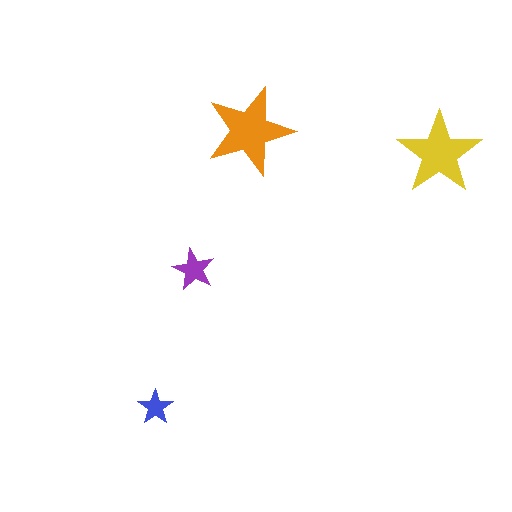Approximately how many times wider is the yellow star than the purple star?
About 2 times wider.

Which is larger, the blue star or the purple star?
The purple one.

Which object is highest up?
The orange star is topmost.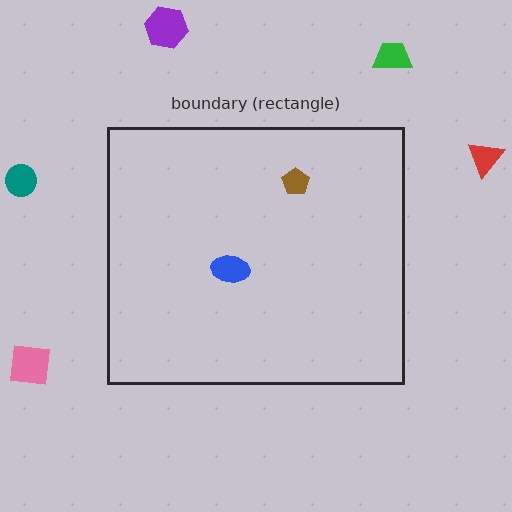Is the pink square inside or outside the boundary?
Outside.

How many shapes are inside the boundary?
2 inside, 5 outside.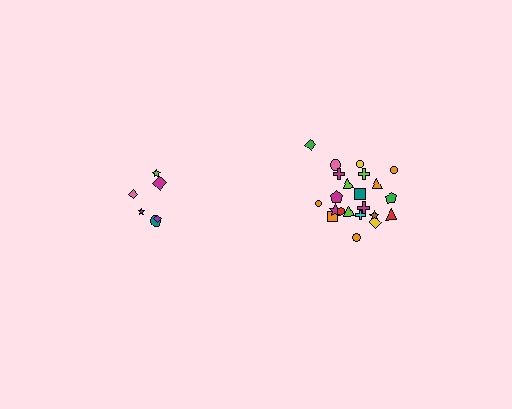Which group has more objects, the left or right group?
The right group.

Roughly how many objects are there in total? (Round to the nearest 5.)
Roughly 30 objects in total.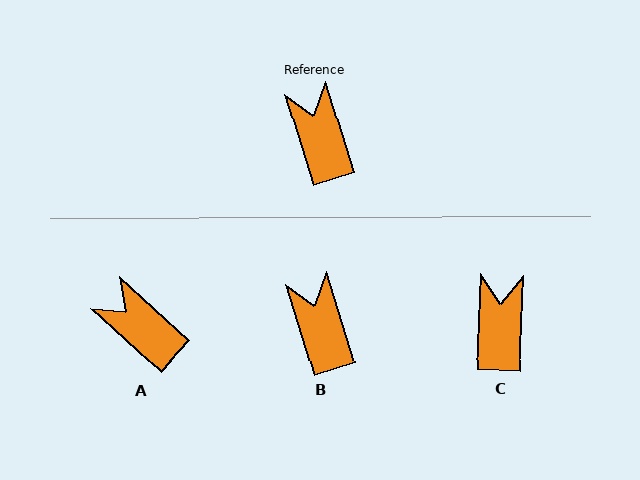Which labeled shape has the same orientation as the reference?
B.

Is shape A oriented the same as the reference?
No, it is off by about 30 degrees.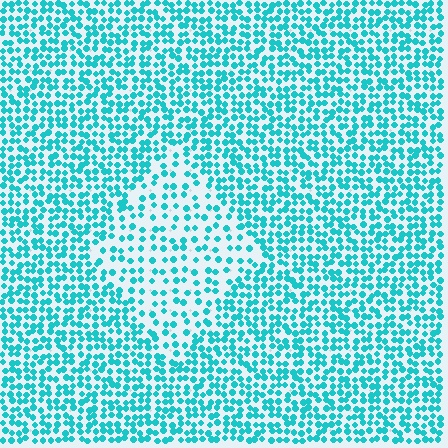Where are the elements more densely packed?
The elements are more densely packed outside the diamond boundary.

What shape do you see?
I see a diamond.